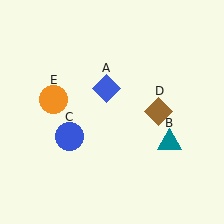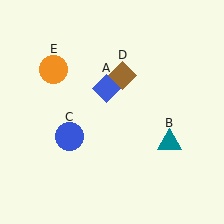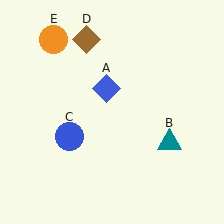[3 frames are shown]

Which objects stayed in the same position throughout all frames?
Blue diamond (object A) and teal triangle (object B) and blue circle (object C) remained stationary.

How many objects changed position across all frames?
2 objects changed position: brown diamond (object D), orange circle (object E).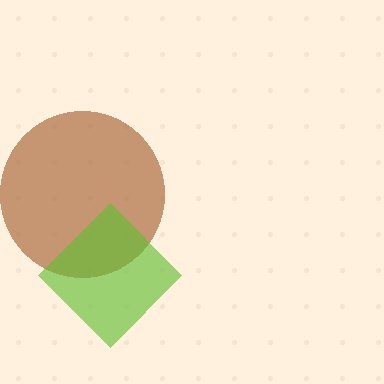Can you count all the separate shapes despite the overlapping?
Yes, there are 2 separate shapes.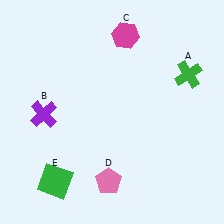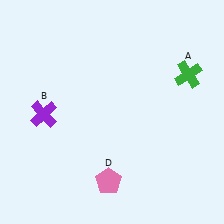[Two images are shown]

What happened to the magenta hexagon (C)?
The magenta hexagon (C) was removed in Image 2. It was in the top-right area of Image 1.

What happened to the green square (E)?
The green square (E) was removed in Image 2. It was in the bottom-left area of Image 1.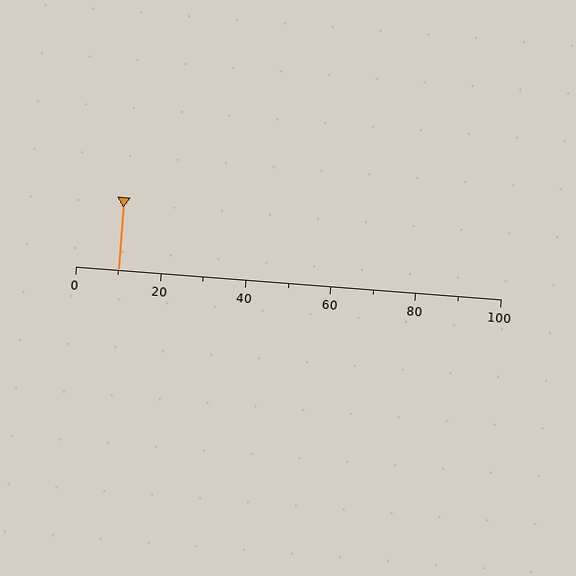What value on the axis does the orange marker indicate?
The marker indicates approximately 10.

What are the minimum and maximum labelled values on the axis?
The axis runs from 0 to 100.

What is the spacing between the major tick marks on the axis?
The major ticks are spaced 20 apart.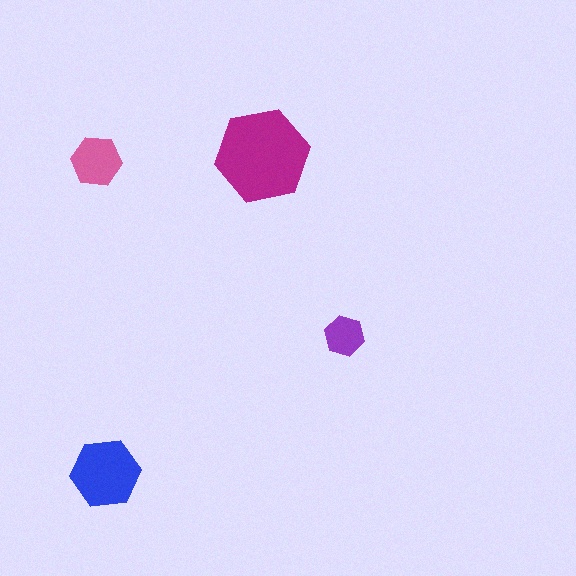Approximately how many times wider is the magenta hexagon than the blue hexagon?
About 1.5 times wider.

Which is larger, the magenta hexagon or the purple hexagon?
The magenta one.